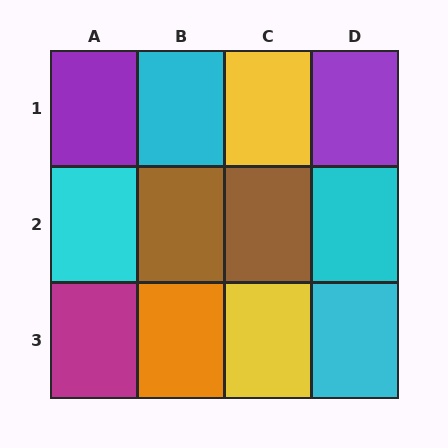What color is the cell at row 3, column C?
Yellow.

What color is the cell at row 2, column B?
Brown.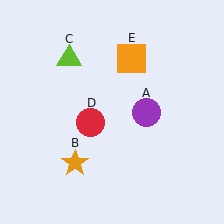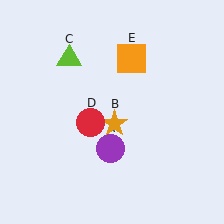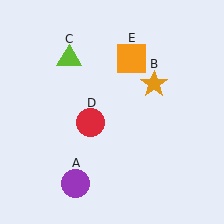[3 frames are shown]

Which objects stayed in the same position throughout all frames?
Lime triangle (object C) and red circle (object D) and orange square (object E) remained stationary.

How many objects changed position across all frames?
2 objects changed position: purple circle (object A), orange star (object B).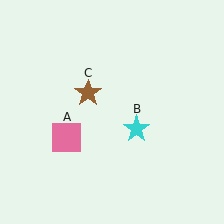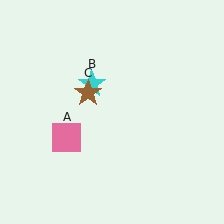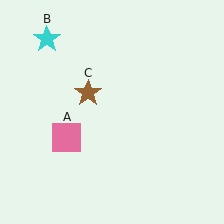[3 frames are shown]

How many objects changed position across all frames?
1 object changed position: cyan star (object B).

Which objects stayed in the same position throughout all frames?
Pink square (object A) and brown star (object C) remained stationary.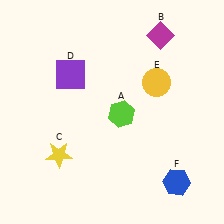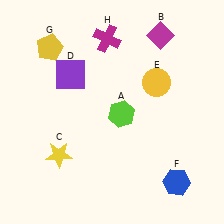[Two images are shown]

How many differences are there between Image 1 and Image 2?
There are 2 differences between the two images.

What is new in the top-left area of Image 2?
A yellow pentagon (G) was added in the top-left area of Image 2.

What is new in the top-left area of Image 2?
A magenta cross (H) was added in the top-left area of Image 2.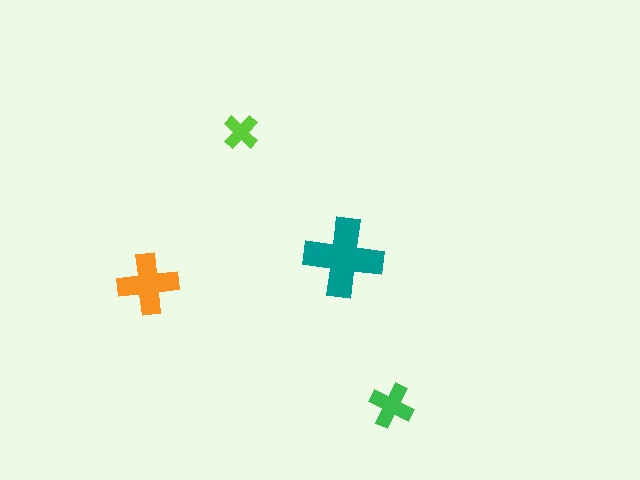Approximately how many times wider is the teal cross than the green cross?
About 2 times wider.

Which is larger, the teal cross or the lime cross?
The teal one.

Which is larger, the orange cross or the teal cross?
The teal one.